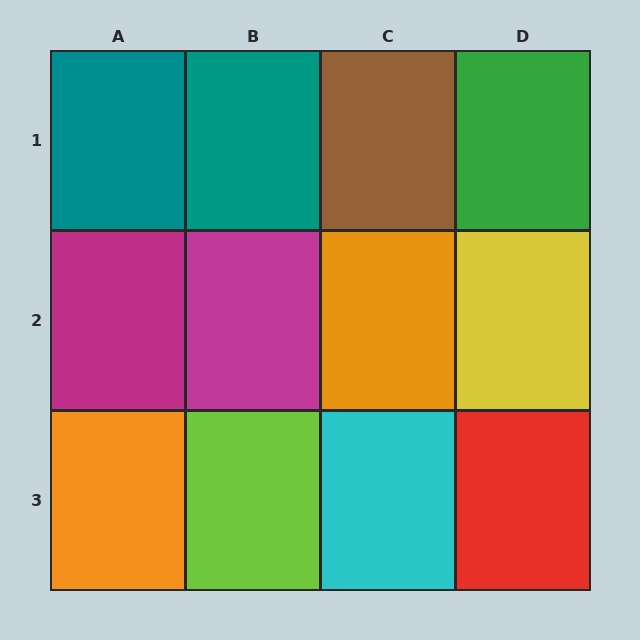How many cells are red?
1 cell is red.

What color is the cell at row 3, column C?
Cyan.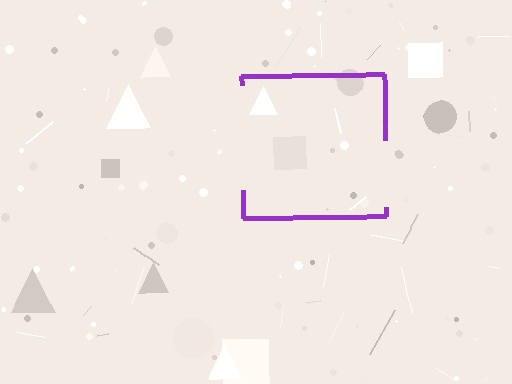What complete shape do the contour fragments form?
The contour fragments form a square.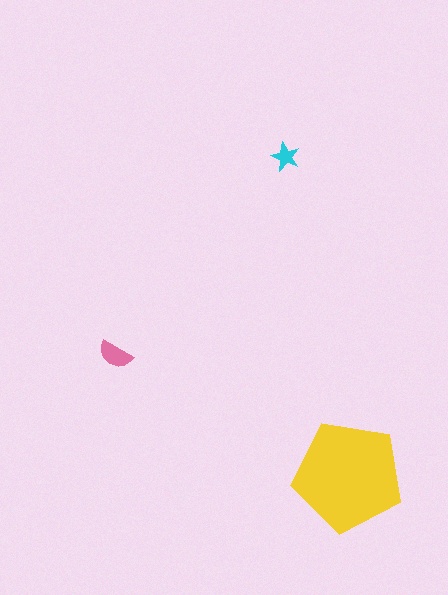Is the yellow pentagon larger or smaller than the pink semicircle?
Larger.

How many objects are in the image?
There are 3 objects in the image.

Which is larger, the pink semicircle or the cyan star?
The pink semicircle.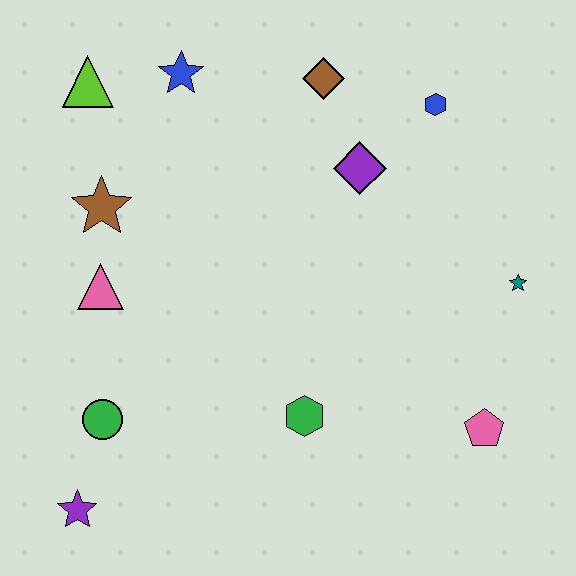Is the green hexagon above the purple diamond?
No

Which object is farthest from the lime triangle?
The pink pentagon is farthest from the lime triangle.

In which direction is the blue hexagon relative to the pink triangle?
The blue hexagon is to the right of the pink triangle.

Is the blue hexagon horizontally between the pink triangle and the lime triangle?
No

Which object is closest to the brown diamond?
The purple diamond is closest to the brown diamond.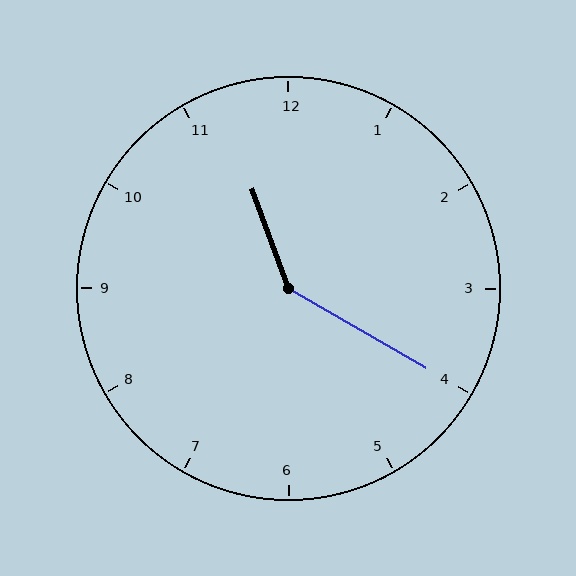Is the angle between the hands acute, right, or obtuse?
It is obtuse.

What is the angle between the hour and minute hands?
Approximately 140 degrees.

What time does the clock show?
11:20.